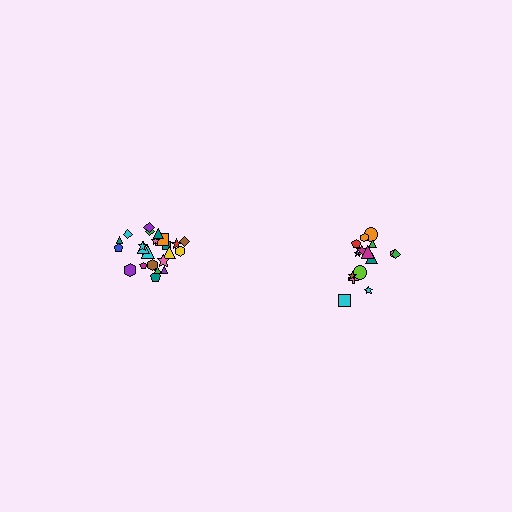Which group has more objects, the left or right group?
The left group.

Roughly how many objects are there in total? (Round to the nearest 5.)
Roughly 40 objects in total.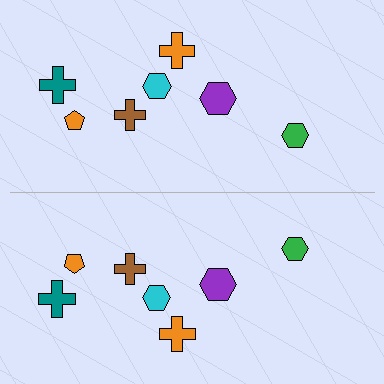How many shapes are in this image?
There are 14 shapes in this image.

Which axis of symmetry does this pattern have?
The pattern has a horizontal axis of symmetry running through the center of the image.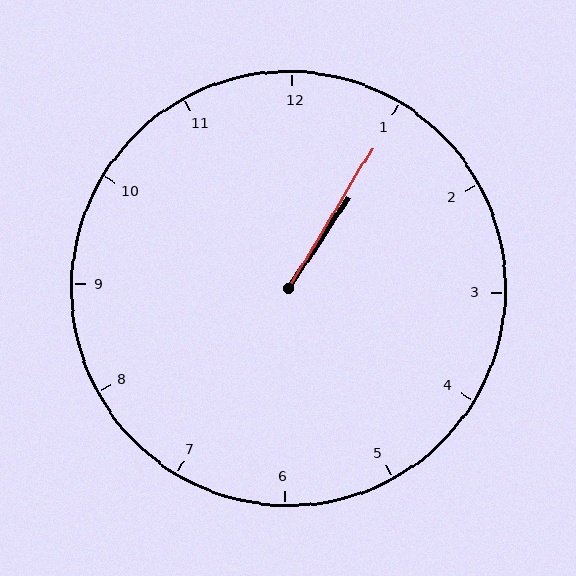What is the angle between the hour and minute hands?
Approximately 2 degrees.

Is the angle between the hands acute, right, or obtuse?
It is acute.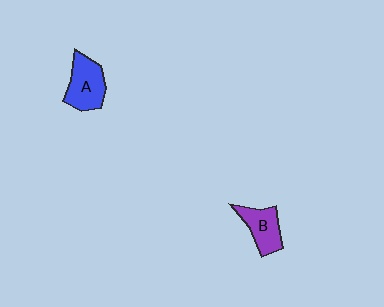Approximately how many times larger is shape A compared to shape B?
Approximately 1.2 times.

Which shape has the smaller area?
Shape B (purple).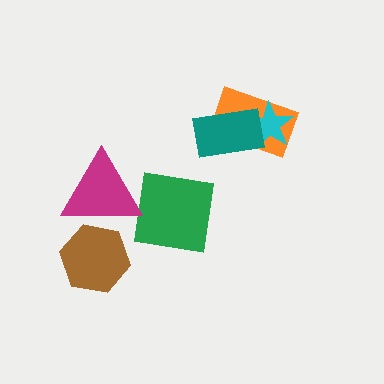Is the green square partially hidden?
Yes, it is partially covered by another shape.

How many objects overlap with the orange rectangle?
2 objects overlap with the orange rectangle.